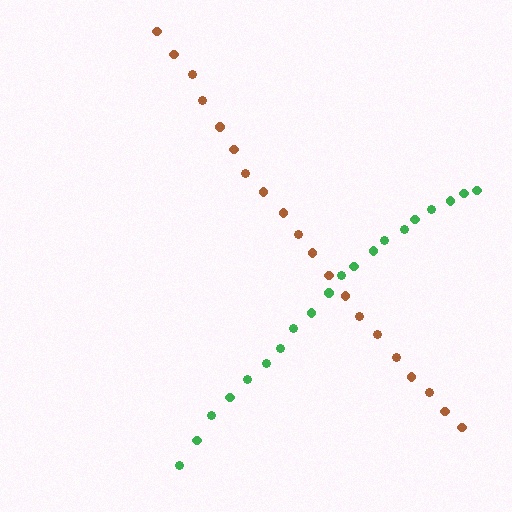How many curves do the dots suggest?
There are 2 distinct paths.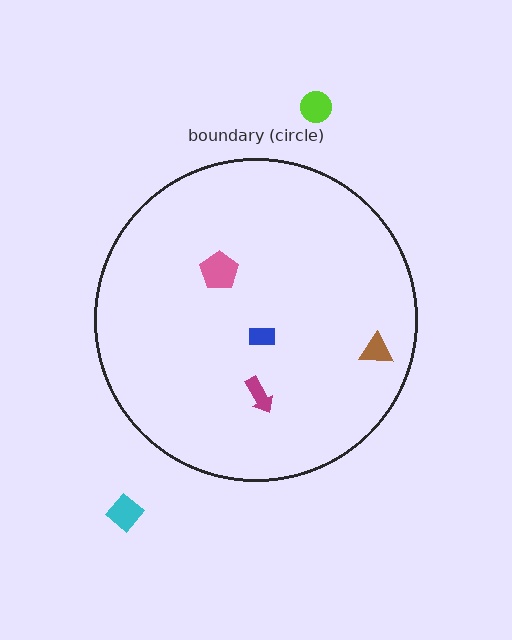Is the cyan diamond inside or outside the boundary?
Outside.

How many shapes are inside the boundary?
4 inside, 2 outside.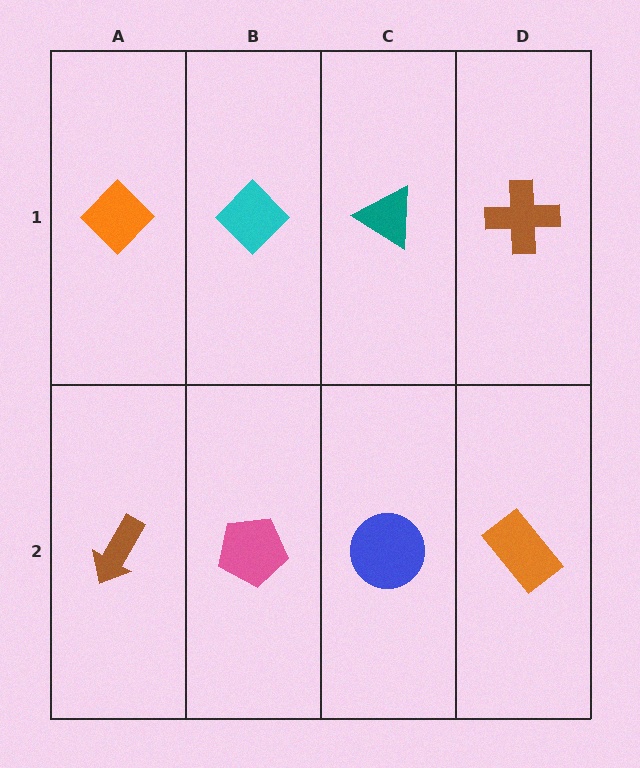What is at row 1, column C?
A teal triangle.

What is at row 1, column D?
A brown cross.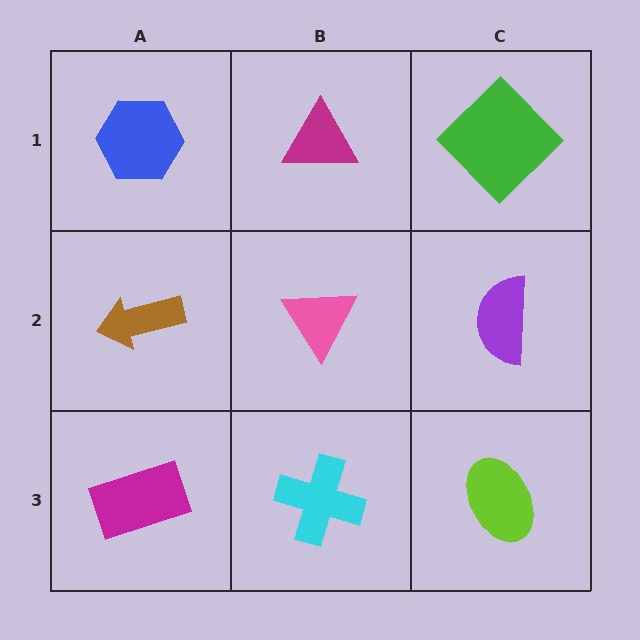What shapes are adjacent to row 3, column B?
A pink triangle (row 2, column B), a magenta rectangle (row 3, column A), a lime ellipse (row 3, column C).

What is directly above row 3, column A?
A brown arrow.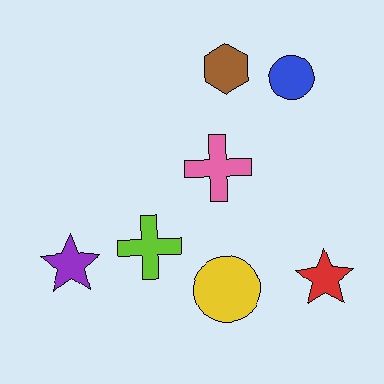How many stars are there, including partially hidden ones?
There are 2 stars.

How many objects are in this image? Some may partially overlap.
There are 7 objects.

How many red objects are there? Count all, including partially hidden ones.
There is 1 red object.